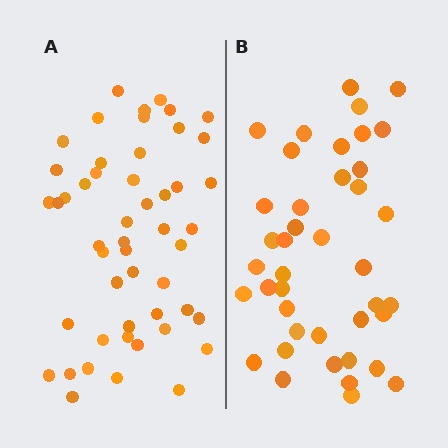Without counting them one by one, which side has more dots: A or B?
Region A (the left region) has more dots.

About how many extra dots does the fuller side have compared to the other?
Region A has roughly 8 or so more dots than region B.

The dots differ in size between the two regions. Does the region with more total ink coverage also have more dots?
No. Region B has more total ink coverage because its dots are larger, but region A actually contains more individual dots. Total area can be misleading — the number of items is what matters here.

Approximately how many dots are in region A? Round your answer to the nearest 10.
About 50 dots.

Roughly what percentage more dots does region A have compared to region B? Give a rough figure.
About 20% more.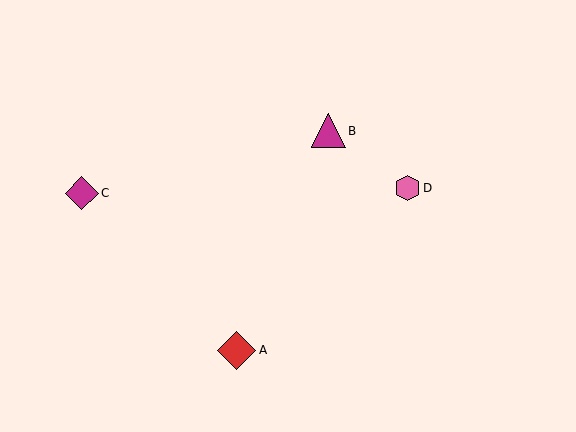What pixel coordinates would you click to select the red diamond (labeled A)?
Click at (237, 350) to select the red diamond A.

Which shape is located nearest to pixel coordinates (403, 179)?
The pink hexagon (labeled D) at (407, 188) is nearest to that location.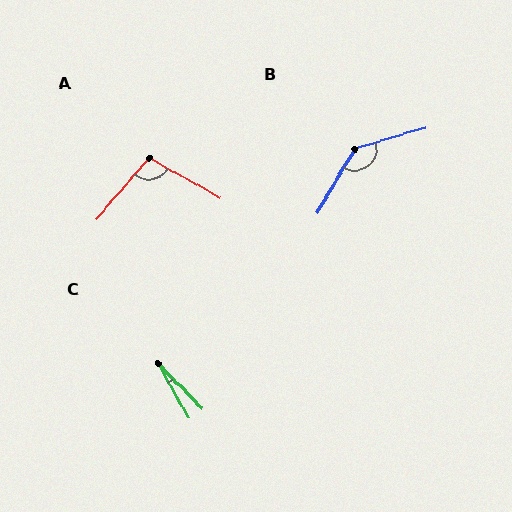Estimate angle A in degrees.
Approximately 101 degrees.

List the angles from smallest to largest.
C (15°), A (101°), B (137°).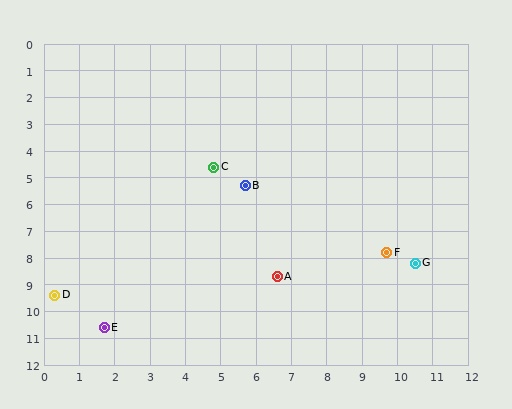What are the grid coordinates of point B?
Point B is at approximately (5.7, 5.3).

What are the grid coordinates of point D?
Point D is at approximately (0.3, 9.4).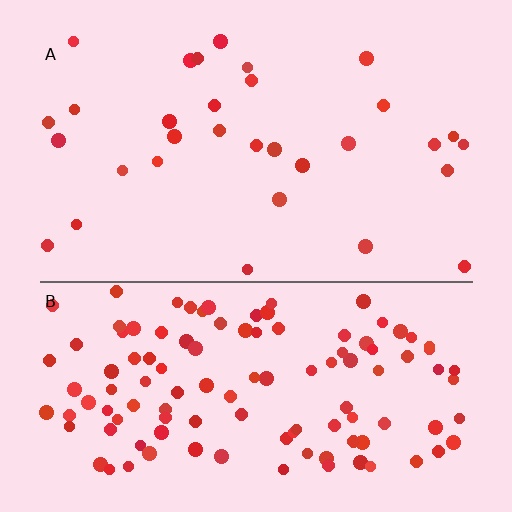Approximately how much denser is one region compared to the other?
Approximately 3.6× — region B over region A.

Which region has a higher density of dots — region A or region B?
B (the bottom).